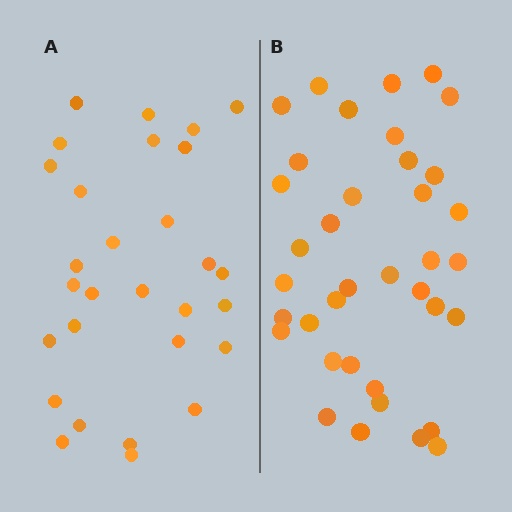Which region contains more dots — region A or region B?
Region B (the right region) has more dots.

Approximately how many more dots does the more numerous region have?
Region B has roughly 8 or so more dots than region A.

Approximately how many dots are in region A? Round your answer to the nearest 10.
About 30 dots. (The exact count is 29, which rounds to 30.)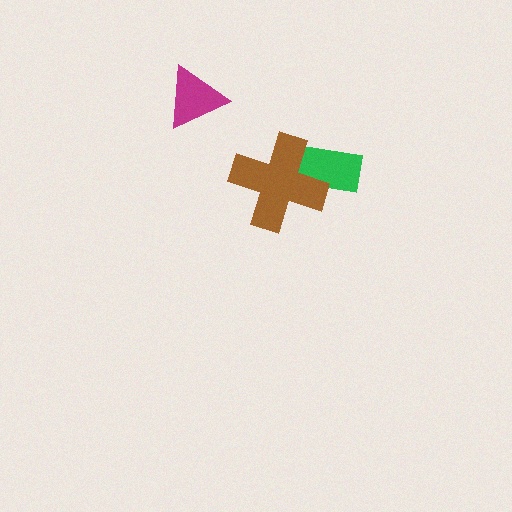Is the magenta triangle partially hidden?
No, no other shape covers it.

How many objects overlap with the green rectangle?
1 object overlaps with the green rectangle.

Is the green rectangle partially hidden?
Yes, it is partially covered by another shape.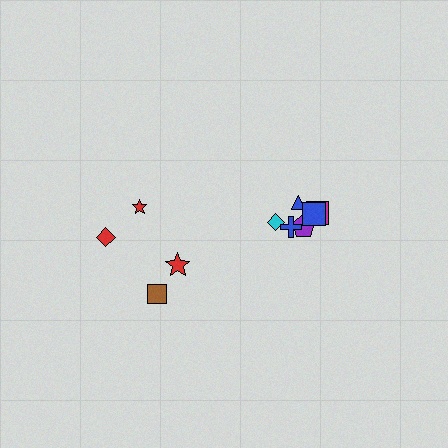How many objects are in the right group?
There are 6 objects.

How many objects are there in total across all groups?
There are 10 objects.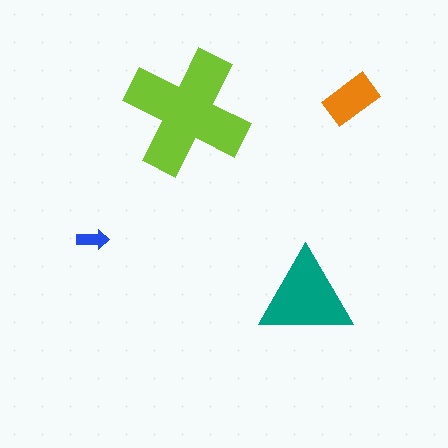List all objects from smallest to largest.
The blue arrow, the orange rectangle, the teal triangle, the lime cross.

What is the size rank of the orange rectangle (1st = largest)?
3rd.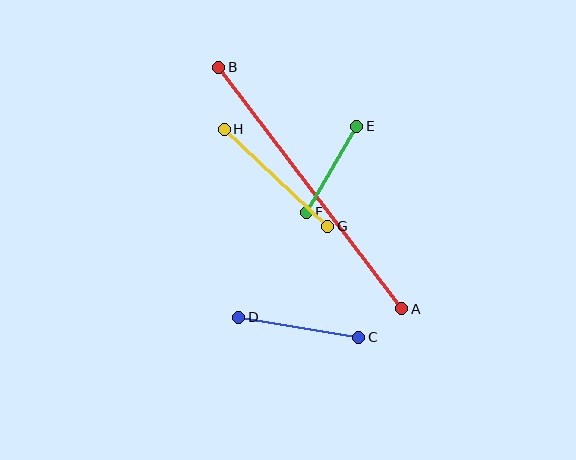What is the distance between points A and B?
The distance is approximately 303 pixels.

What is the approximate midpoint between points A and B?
The midpoint is at approximately (310, 188) pixels.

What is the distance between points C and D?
The distance is approximately 122 pixels.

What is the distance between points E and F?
The distance is approximately 100 pixels.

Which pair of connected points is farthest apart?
Points A and B are farthest apart.